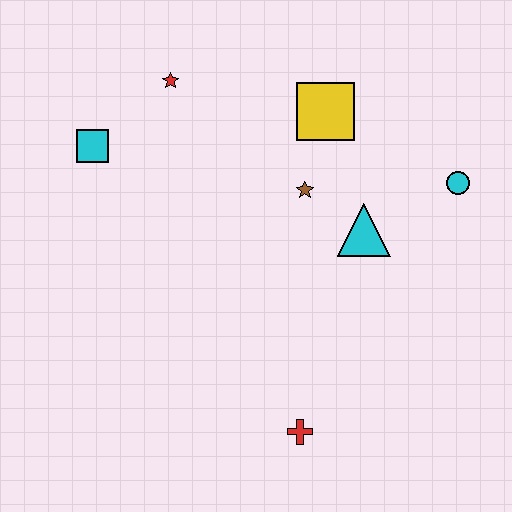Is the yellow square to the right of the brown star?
Yes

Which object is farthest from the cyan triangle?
The cyan square is farthest from the cyan triangle.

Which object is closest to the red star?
The cyan square is closest to the red star.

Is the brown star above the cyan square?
No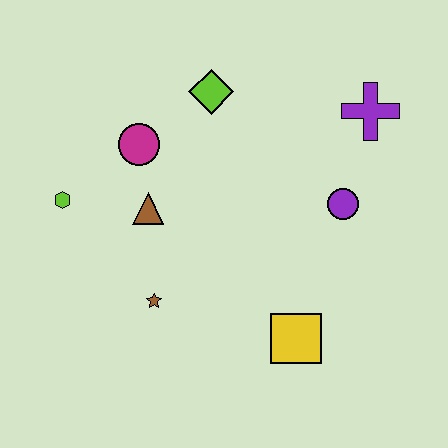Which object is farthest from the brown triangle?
The purple cross is farthest from the brown triangle.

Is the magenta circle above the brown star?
Yes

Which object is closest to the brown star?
The brown triangle is closest to the brown star.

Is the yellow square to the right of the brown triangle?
Yes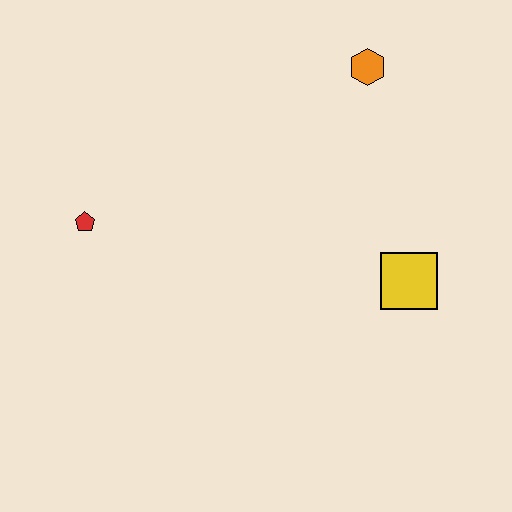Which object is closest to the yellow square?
The orange hexagon is closest to the yellow square.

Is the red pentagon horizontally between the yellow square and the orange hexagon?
No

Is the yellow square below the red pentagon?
Yes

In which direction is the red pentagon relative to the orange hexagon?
The red pentagon is to the left of the orange hexagon.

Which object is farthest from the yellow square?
The red pentagon is farthest from the yellow square.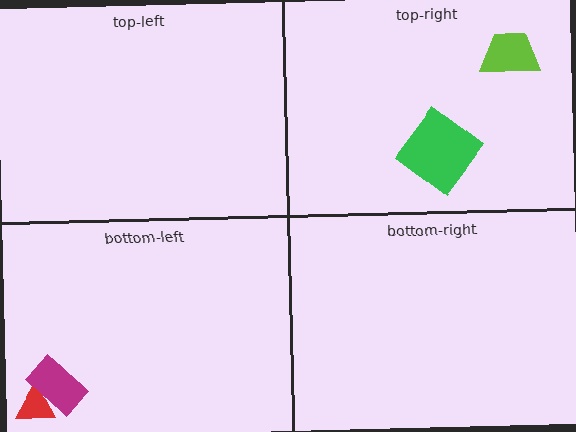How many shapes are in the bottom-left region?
2.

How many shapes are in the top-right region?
2.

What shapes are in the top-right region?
The lime trapezoid, the green diamond.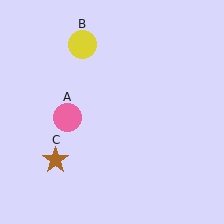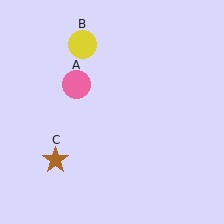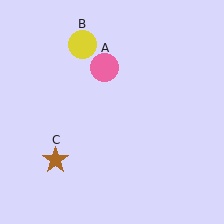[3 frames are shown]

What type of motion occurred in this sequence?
The pink circle (object A) rotated clockwise around the center of the scene.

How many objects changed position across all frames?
1 object changed position: pink circle (object A).